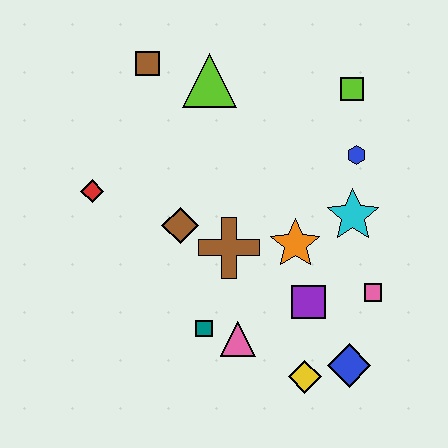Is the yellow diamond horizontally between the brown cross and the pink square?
Yes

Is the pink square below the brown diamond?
Yes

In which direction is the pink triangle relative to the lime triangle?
The pink triangle is below the lime triangle.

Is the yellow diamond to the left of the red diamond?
No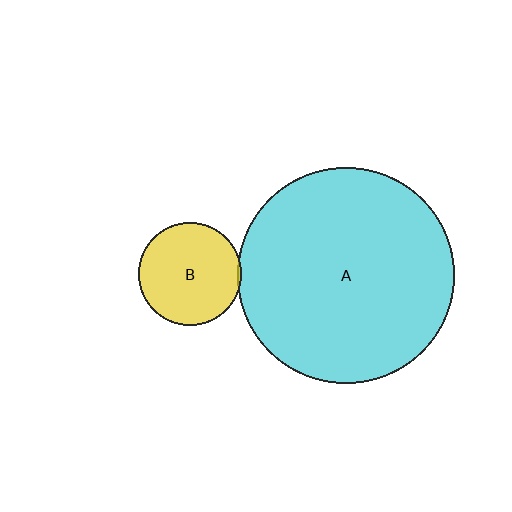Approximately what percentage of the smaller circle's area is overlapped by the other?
Approximately 5%.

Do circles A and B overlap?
Yes.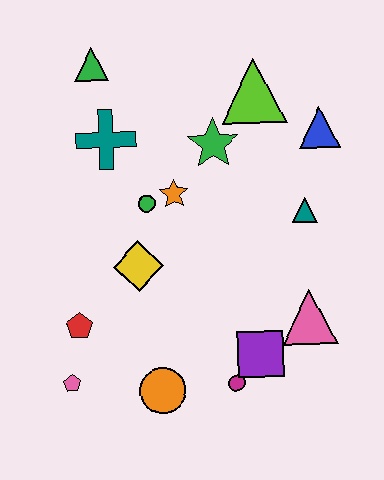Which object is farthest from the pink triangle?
The green triangle is farthest from the pink triangle.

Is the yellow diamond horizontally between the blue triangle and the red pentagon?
Yes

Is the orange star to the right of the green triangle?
Yes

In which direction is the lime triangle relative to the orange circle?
The lime triangle is above the orange circle.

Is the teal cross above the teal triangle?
Yes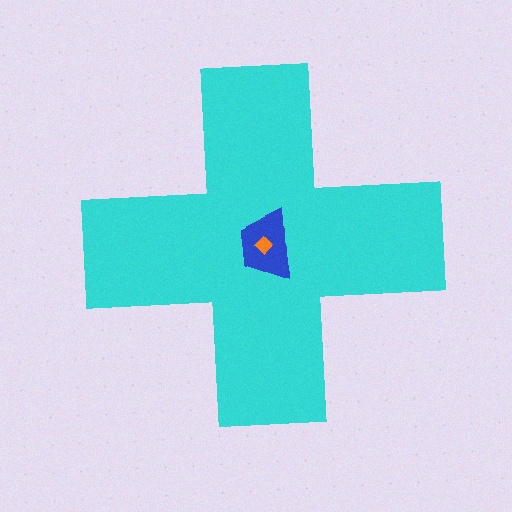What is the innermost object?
The orange diamond.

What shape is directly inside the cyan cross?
The blue trapezoid.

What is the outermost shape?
The cyan cross.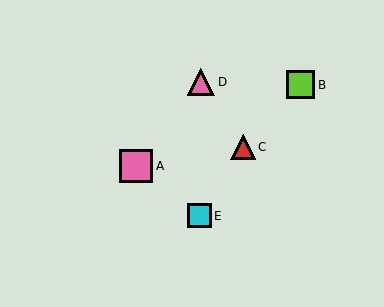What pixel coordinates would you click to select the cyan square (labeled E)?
Click at (199, 216) to select the cyan square E.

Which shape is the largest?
The pink square (labeled A) is the largest.